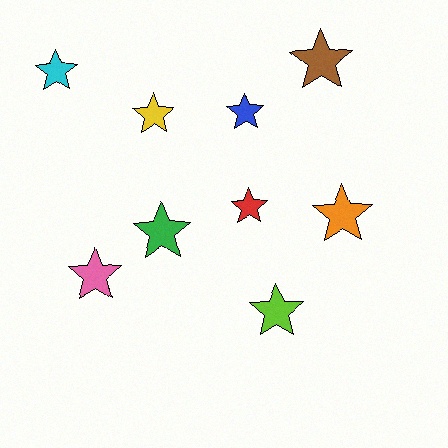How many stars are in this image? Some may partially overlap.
There are 9 stars.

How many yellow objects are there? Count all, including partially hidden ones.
There is 1 yellow object.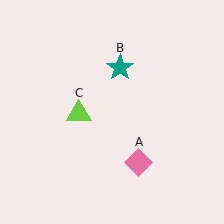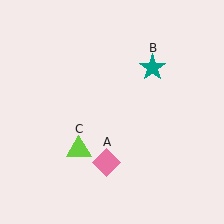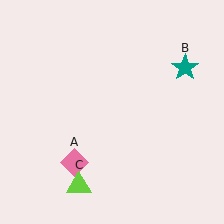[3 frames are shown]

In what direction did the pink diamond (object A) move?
The pink diamond (object A) moved left.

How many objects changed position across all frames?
3 objects changed position: pink diamond (object A), teal star (object B), lime triangle (object C).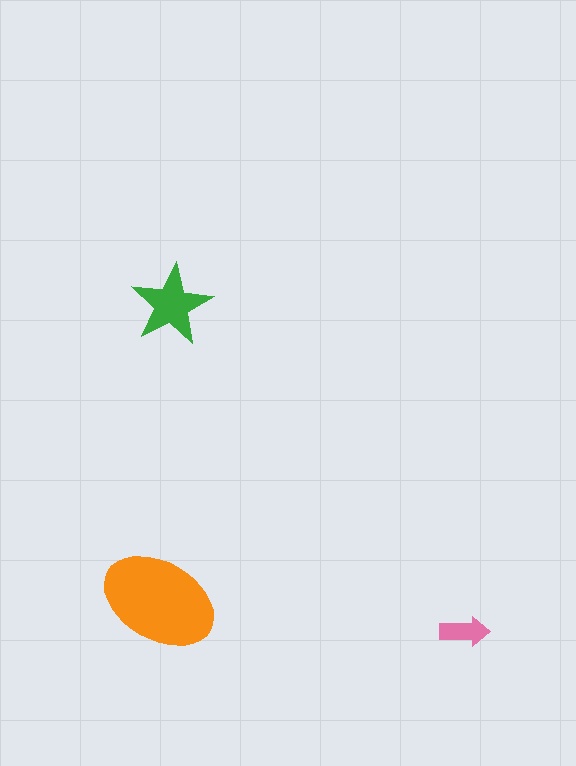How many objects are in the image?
There are 3 objects in the image.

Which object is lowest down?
The pink arrow is bottommost.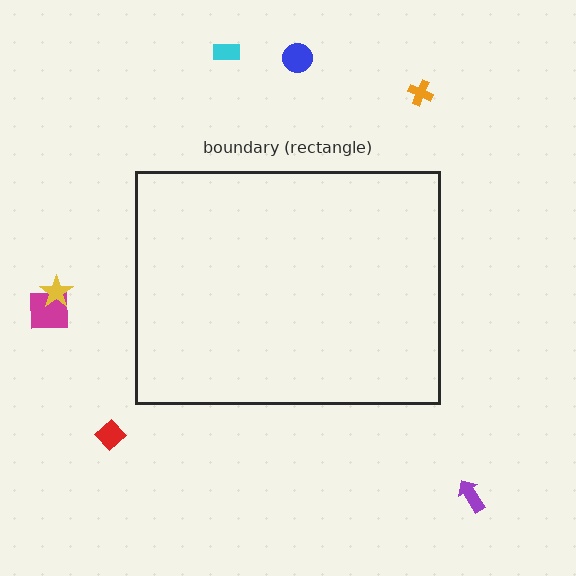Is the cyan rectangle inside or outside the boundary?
Outside.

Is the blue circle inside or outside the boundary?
Outside.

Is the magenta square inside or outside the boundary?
Outside.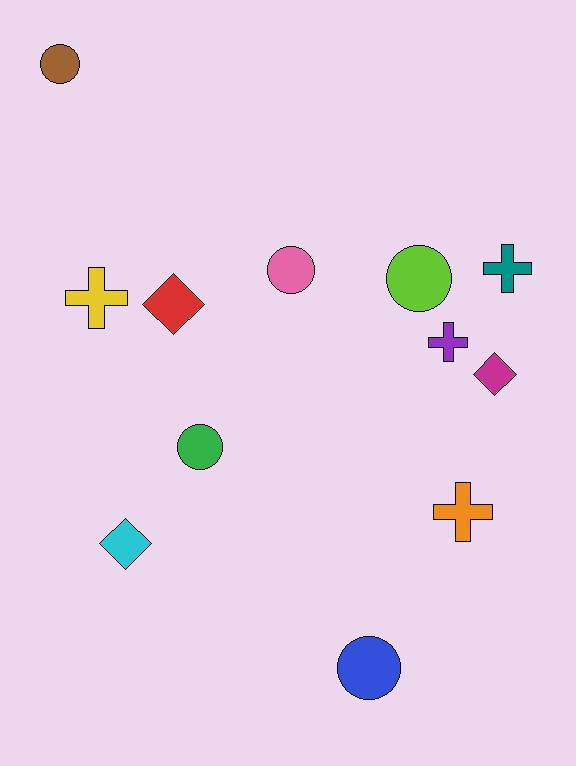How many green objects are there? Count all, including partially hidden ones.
There is 1 green object.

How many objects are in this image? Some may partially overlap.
There are 12 objects.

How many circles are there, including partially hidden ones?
There are 5 circles.